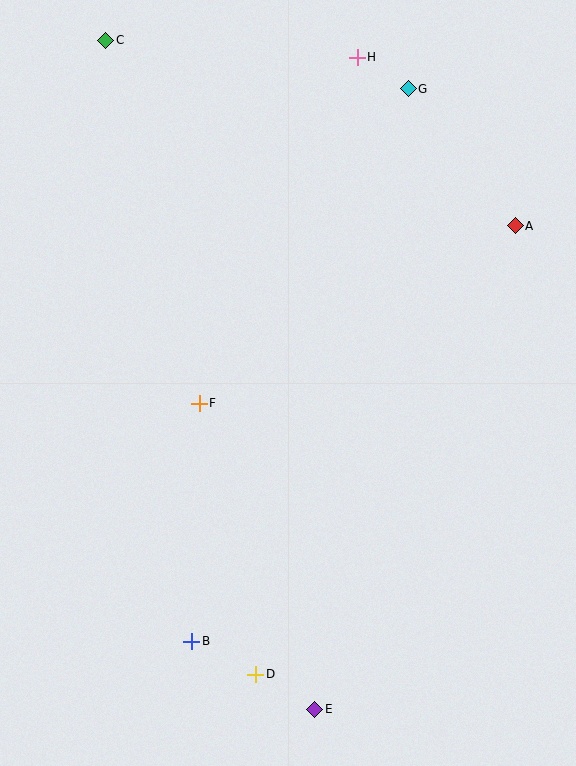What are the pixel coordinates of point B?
Point B is at (192, 641).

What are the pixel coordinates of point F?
Point F is at (199, 403).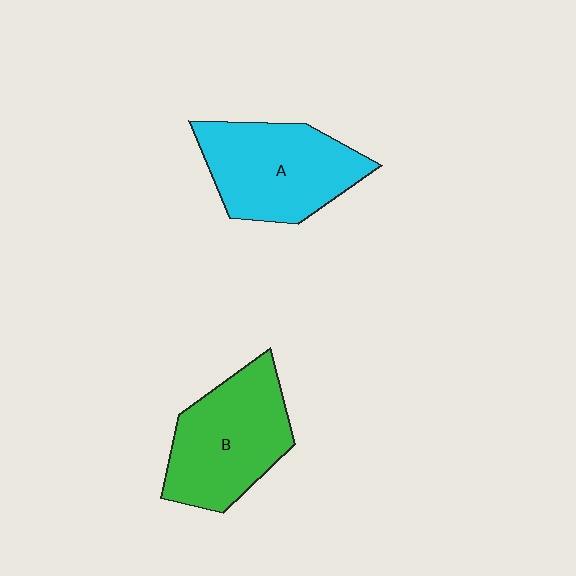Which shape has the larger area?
Shape A (cyan).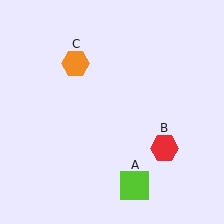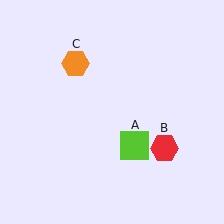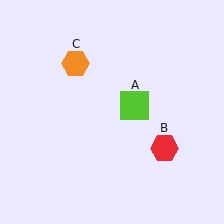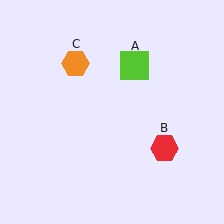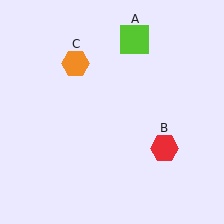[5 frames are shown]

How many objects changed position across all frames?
1 object changed position: lime square (object A).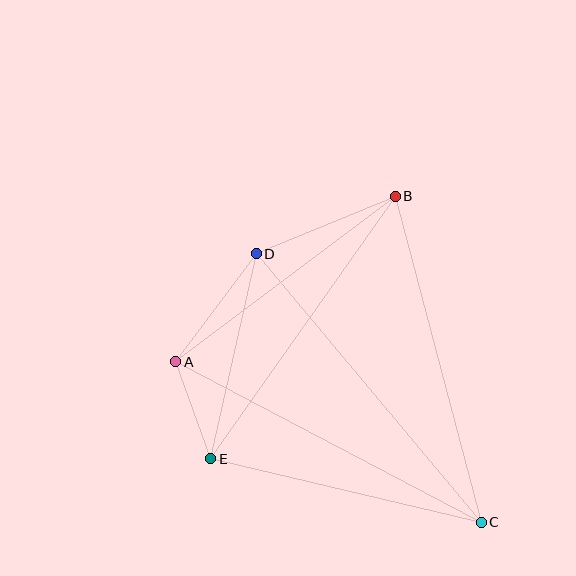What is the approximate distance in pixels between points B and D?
The distance between B and D is approximately 151 pixels.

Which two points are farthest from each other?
Points C and D are farthest from each other.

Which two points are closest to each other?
Points A and E are closest to each other.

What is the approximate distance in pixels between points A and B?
The distance between A and B is approximately 275 pixels.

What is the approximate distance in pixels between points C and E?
The distance between C and E is approximately 278 pixels.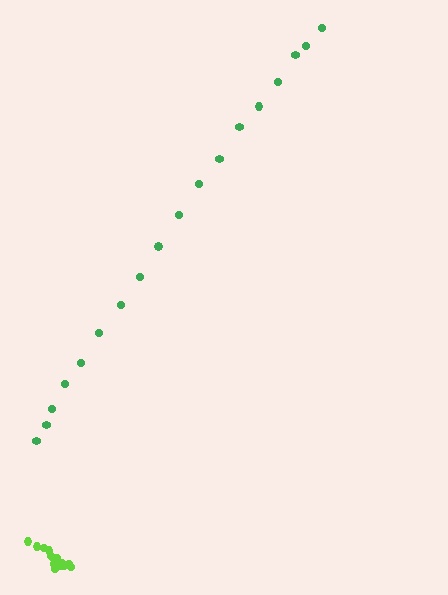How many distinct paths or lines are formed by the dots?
There are 2 distinct paths.